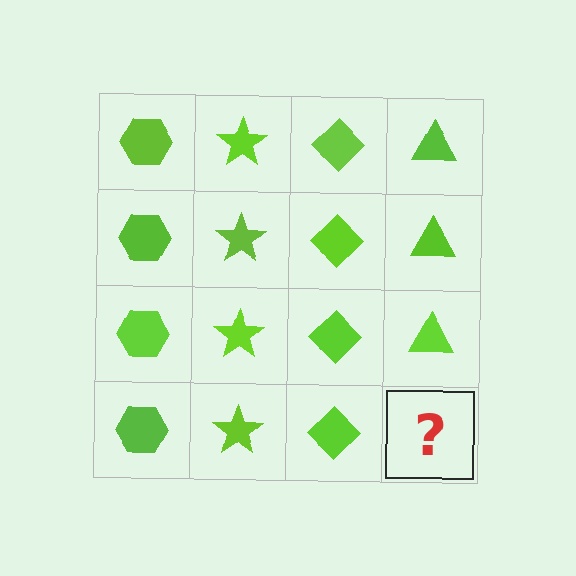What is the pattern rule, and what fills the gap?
The rule is that each column has a consistent shape. The gap should be filled with a lime triangle.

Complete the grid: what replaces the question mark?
The question mark should be replaced with a lime triangle.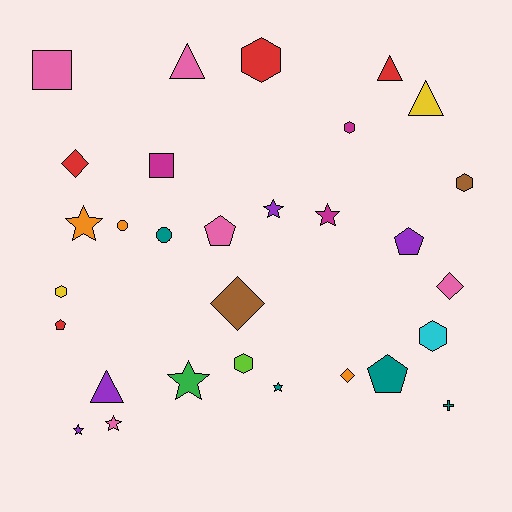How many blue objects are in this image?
There are no blue objects.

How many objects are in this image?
There are 30 objects.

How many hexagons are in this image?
There are 6 hexagons.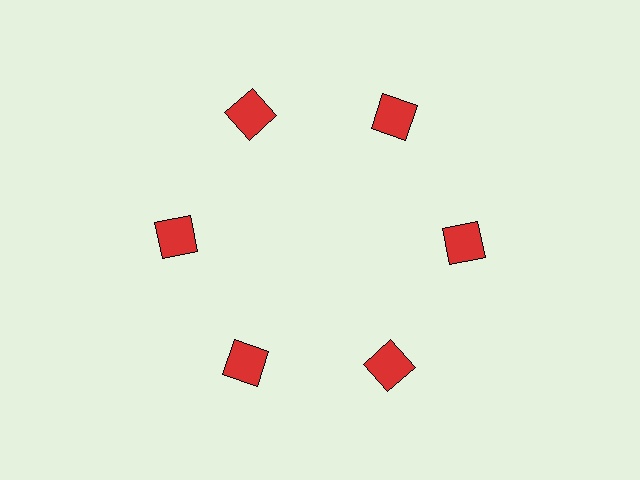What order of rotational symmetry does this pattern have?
This pattern has 6-fold rotational symmetry.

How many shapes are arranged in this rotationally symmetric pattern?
There are 6 shapes, arranged in 6 groups of 1.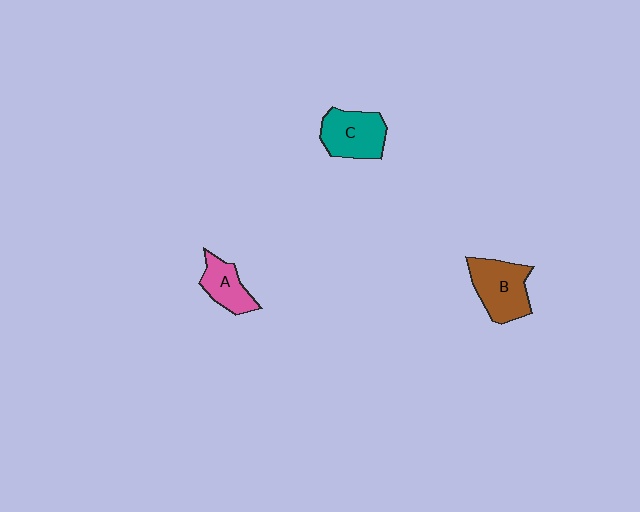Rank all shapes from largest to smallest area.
From largest to smallest: B (brown), C (teal), A (pink).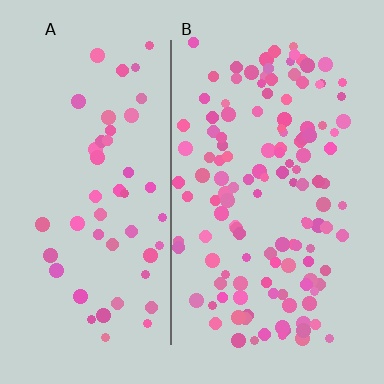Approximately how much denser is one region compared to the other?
Approximately 2.6× — region B over region A.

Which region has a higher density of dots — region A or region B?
B (the right).